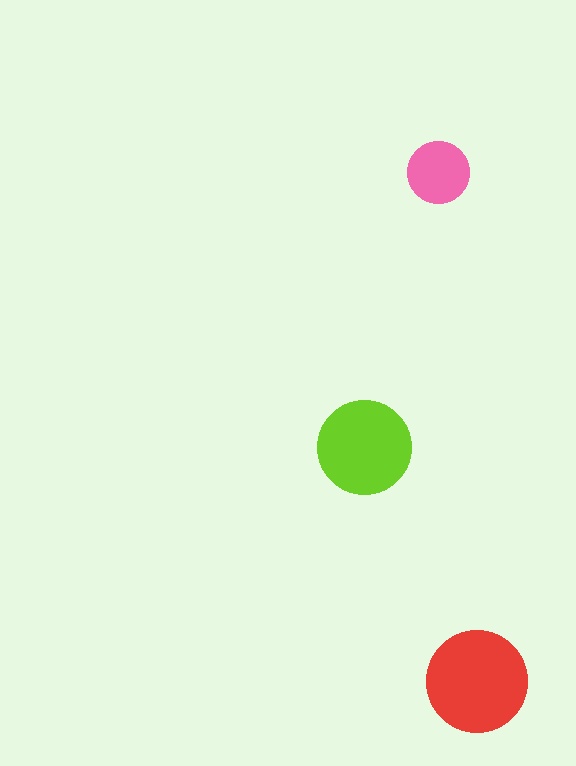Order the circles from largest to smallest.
the red one, the lime one, the pink one.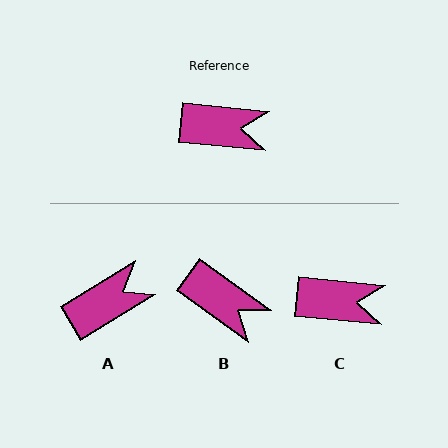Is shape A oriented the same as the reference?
No, it is off by about 36 degrees.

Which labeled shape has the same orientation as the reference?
C.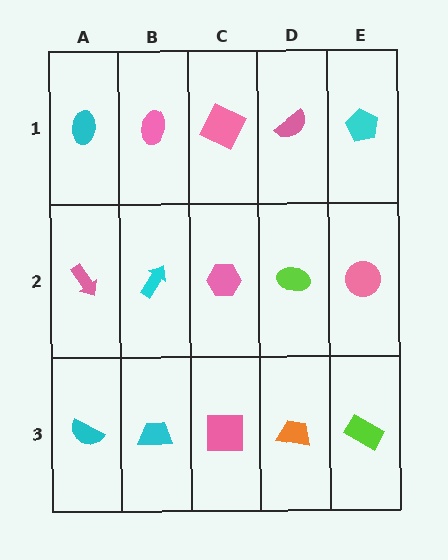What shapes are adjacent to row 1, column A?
A pink arrow (row 2, column A), a pink ellipse (row 1, column B).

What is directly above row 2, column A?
A cyan ellipse.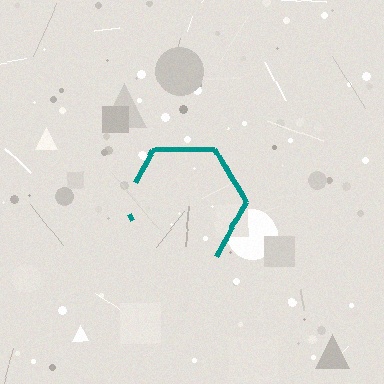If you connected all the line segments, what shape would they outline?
They would outline a hexagon.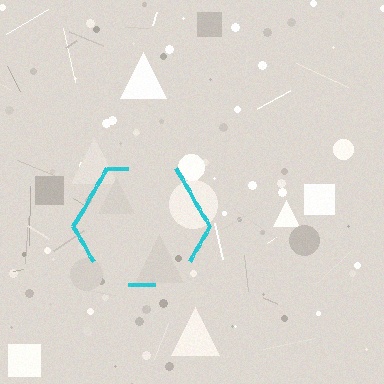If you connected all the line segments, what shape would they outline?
They would outline a hexagon.